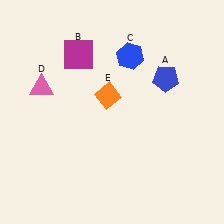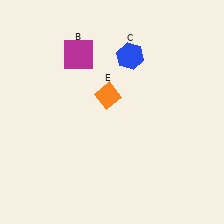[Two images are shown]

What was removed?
The pink triangle (D), the blue pentagon (A) were removed in Image 2.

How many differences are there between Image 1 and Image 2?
There are 2 differences between the two images.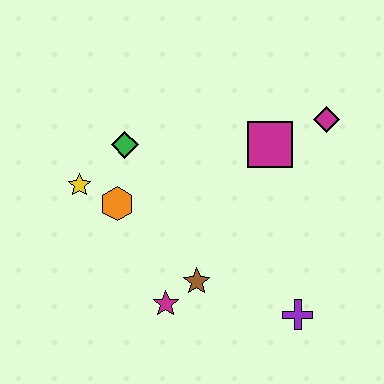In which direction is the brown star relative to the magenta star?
The brown star is to the right of the magenta star.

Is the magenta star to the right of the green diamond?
Yes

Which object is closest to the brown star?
The magenta star is closest to the brown star.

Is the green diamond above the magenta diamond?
No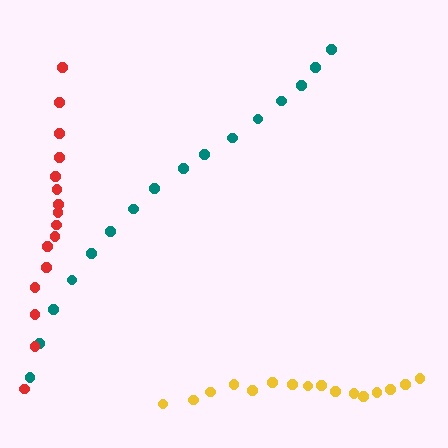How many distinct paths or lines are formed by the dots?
There are 3 distinct paths.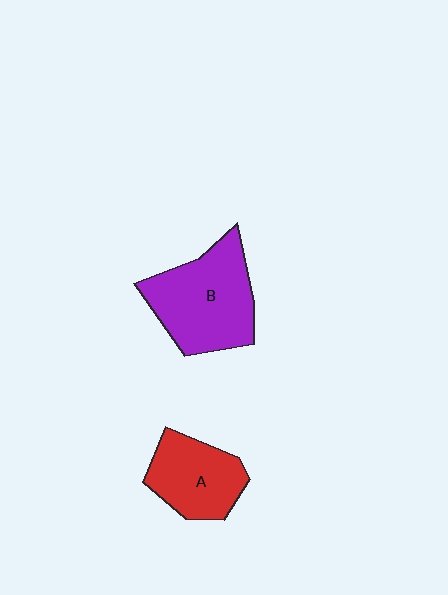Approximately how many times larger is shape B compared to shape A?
Approximately 1.4 times.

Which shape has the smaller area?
Shape A (red).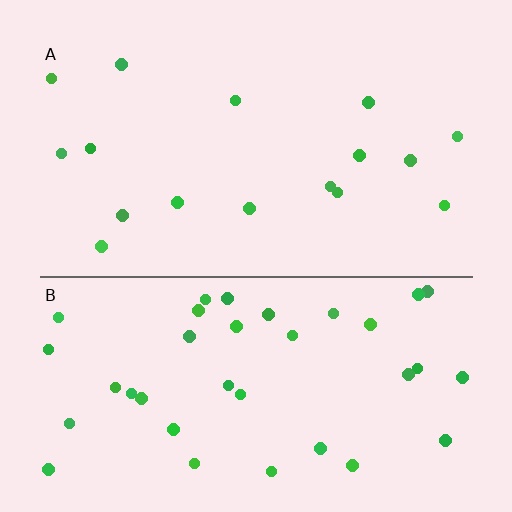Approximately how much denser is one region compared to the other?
Approximately 2.2× — region B over region A.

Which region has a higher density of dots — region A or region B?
B (the bottom).